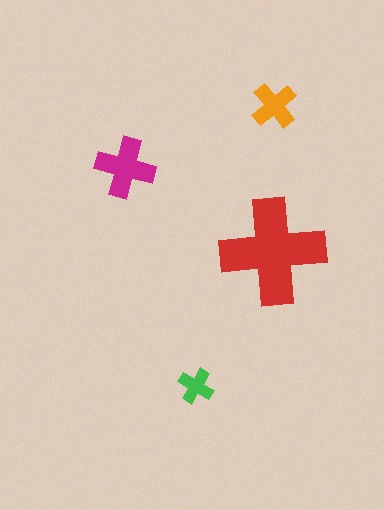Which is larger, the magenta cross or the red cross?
The red one.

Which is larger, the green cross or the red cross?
The red one.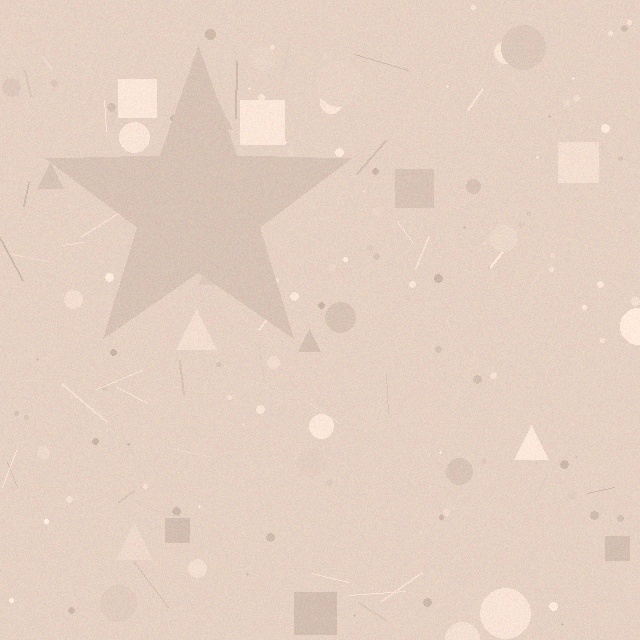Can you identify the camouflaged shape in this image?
The camouflaged shape is a star.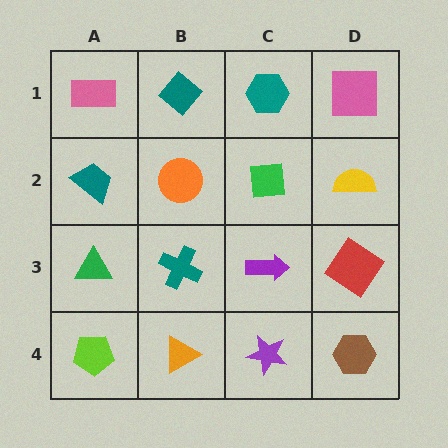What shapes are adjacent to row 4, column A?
A green triangle (row 3, column A), an orange triangle (row 4, column B).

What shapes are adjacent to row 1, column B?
An orange circle (row 2, column B), a pink rectangle (row 1, column A), a teal hexagon (row 1, column C).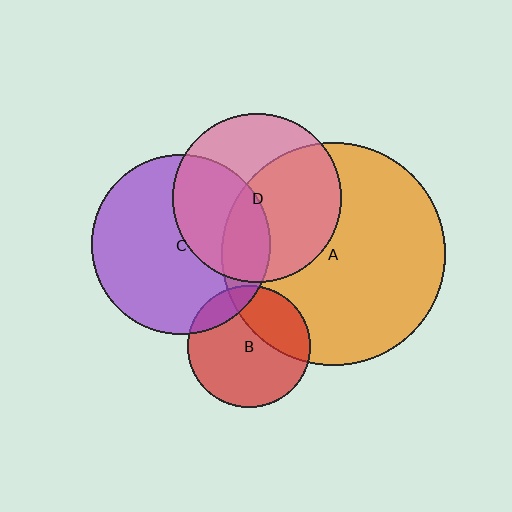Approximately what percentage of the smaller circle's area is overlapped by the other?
Approximately 40%.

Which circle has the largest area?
Circle A (orange).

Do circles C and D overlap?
Yes.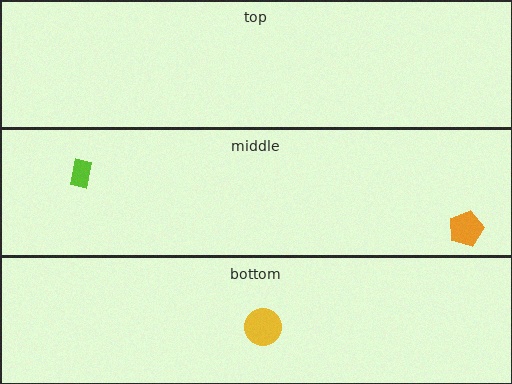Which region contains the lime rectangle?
The middle region.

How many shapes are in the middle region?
2.